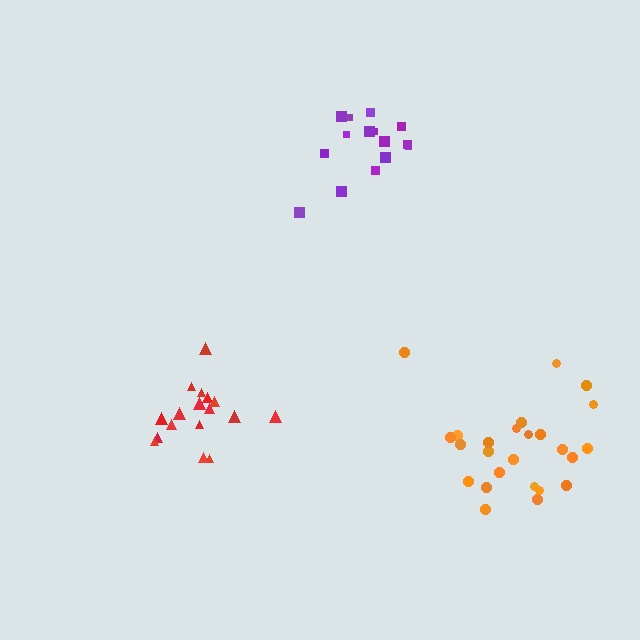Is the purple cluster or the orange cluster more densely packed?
Orange.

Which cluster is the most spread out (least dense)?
Purple.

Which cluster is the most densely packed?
Orange.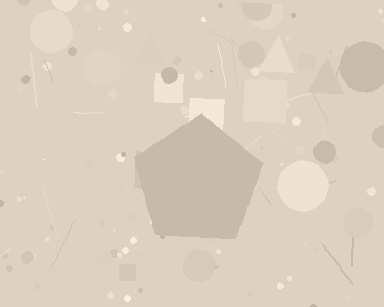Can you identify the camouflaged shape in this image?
The camouflaged shape is a pentagon.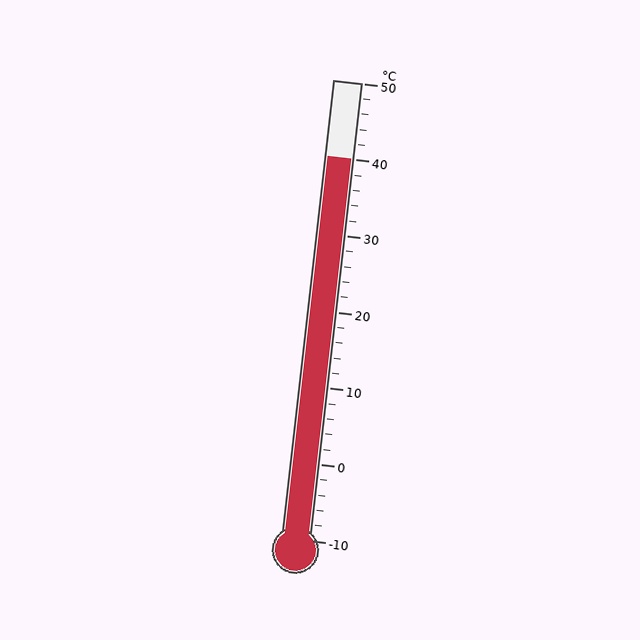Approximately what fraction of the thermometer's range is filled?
The thermometer is filled to approximately 85% of its range.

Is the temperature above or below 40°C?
The temperature is at 40°C.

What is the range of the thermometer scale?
The thermometer scale ranges from -10°C to 50°C.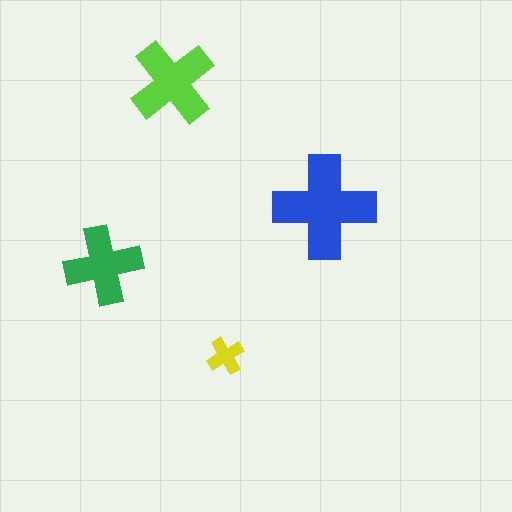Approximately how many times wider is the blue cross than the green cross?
About 1.5 times wider.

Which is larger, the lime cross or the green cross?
The lime one.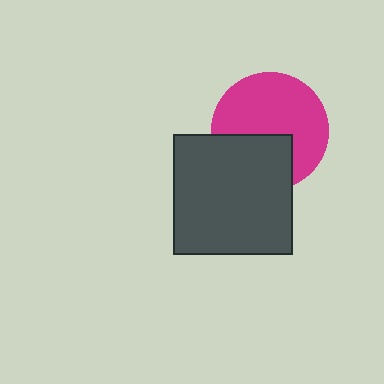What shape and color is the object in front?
The object in front is a dark gray square.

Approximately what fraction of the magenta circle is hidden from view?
Roughly 35% of the magenta circle is hidden behind the dark gray square.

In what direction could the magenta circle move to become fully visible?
The magenta circle could move up. That would shift it out from behind the dark gray square entirely.